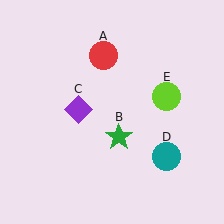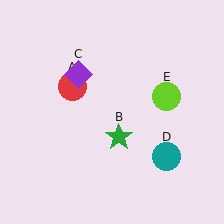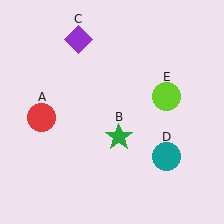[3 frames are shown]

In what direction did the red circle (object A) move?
The red circle (object A) moved down and to the left.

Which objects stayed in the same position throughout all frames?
Green star (object B) and teal circle (object D) and lime circle (object E) remained stationary.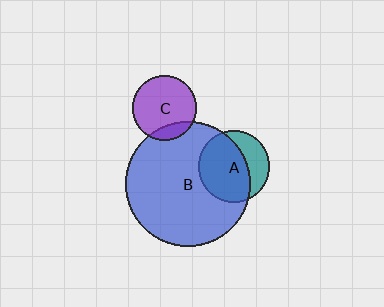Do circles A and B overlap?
Yes.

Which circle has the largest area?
Circle B (blue).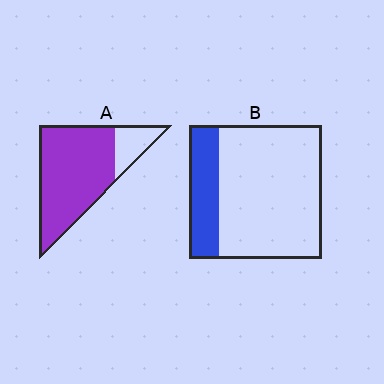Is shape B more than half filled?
No.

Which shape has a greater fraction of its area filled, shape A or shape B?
Shape A.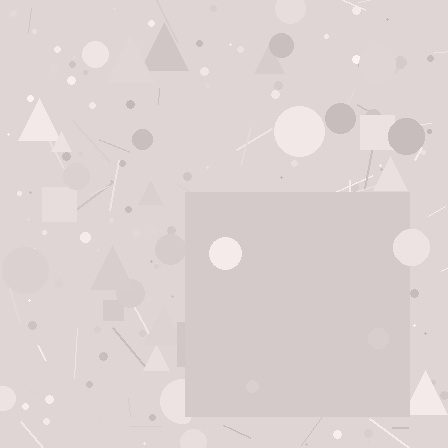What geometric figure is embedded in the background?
A square is embedded in the background.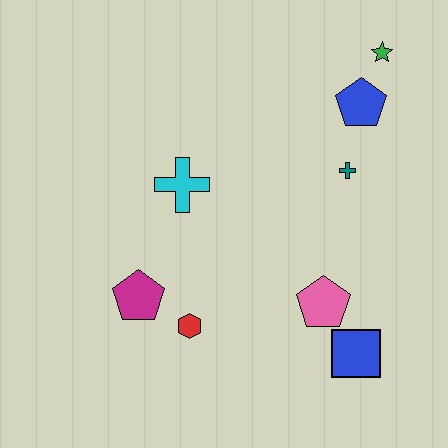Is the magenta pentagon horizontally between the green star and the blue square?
No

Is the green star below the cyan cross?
No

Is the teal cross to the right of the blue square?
No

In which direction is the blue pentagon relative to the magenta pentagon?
The blue pentagon is to the right of the magenta pentagon.